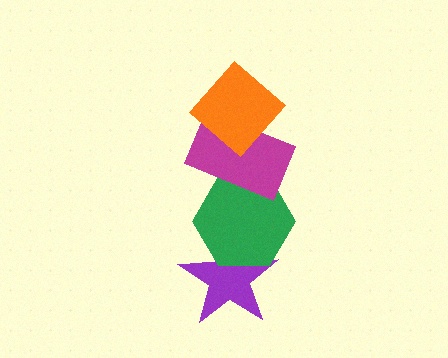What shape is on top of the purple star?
The green hexagon is on top of the purple star.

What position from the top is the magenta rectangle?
The magenta rectangle is 2nd from the top.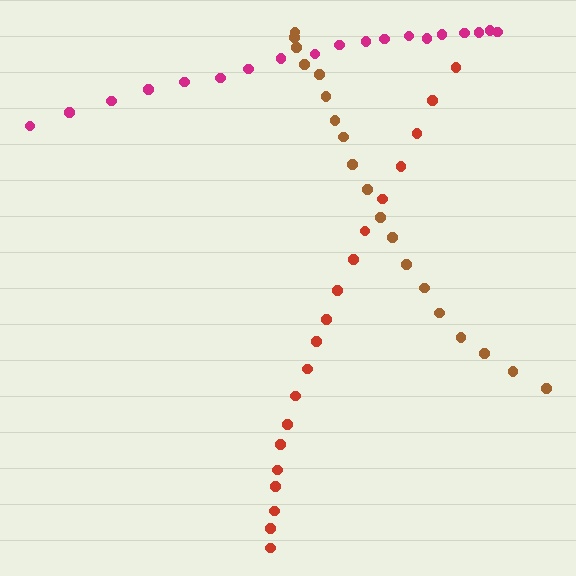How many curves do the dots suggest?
There are 3 distinct paths.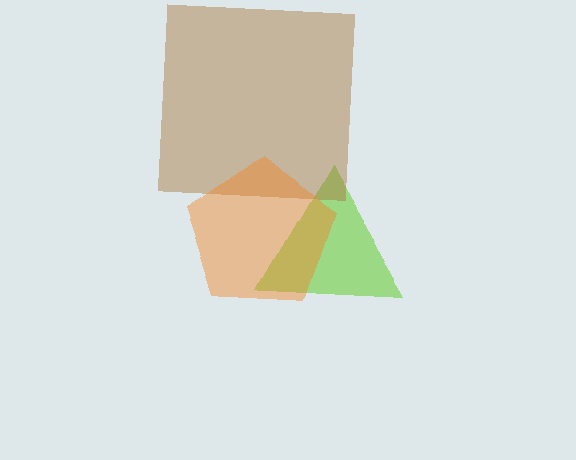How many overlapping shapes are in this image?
There are 3 overlapping shapes in the image.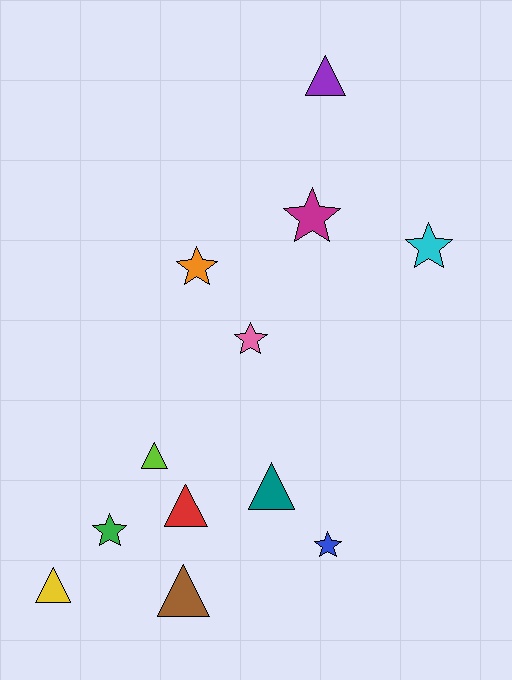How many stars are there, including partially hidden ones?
There are 6 stars.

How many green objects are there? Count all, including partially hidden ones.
There is 1 green object.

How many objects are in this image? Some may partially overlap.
There are 12 objects.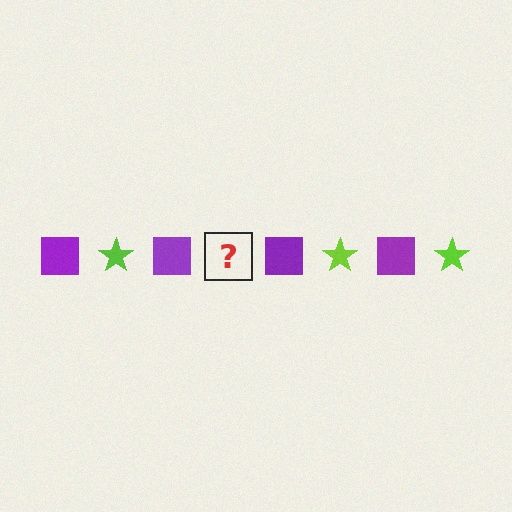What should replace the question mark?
The question mark should be replaced with a lime star.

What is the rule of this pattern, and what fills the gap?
The rule is that the pattern alternates between purple square and lime star. The gap should be filled with a lime star.